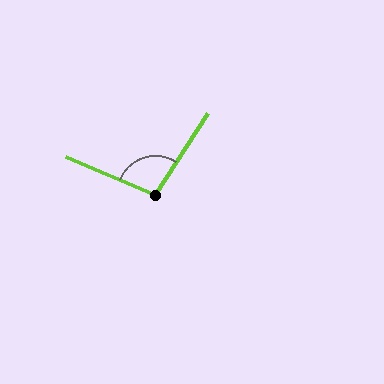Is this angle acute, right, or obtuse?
It is obtuse.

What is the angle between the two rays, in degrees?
Approximately 100 degrees.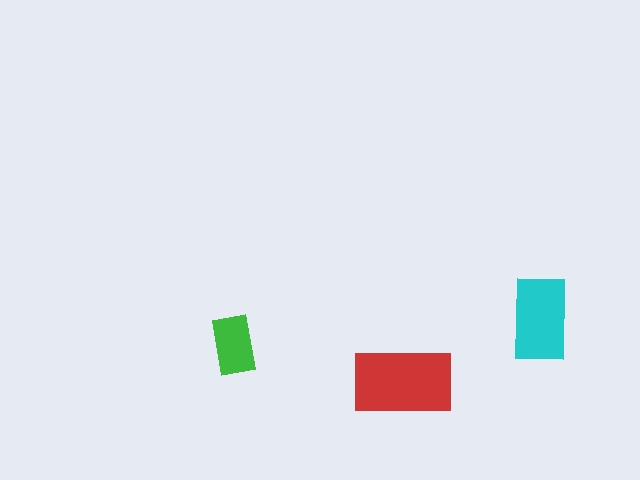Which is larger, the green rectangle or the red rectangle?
The red one.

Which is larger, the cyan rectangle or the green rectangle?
The cyan one.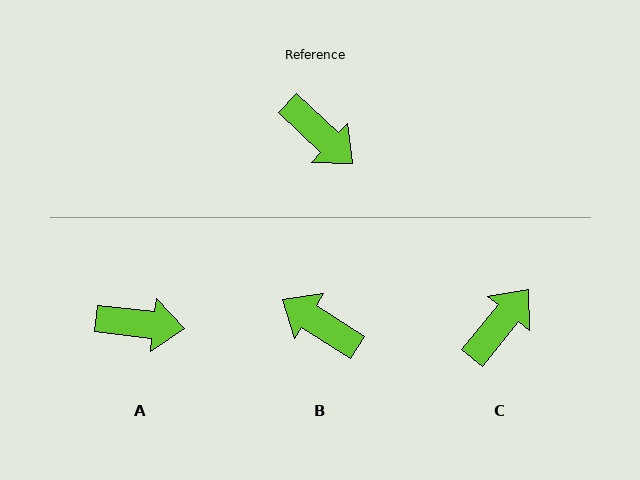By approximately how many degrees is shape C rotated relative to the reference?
Approximately 94 degrees counter-clockwise.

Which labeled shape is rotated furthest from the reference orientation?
B, about 170 degrees away.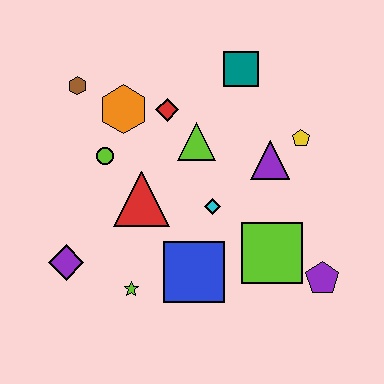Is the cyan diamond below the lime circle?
Yes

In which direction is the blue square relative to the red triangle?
The blue square is below the red triangle.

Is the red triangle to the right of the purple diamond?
Yes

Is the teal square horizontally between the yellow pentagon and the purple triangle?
No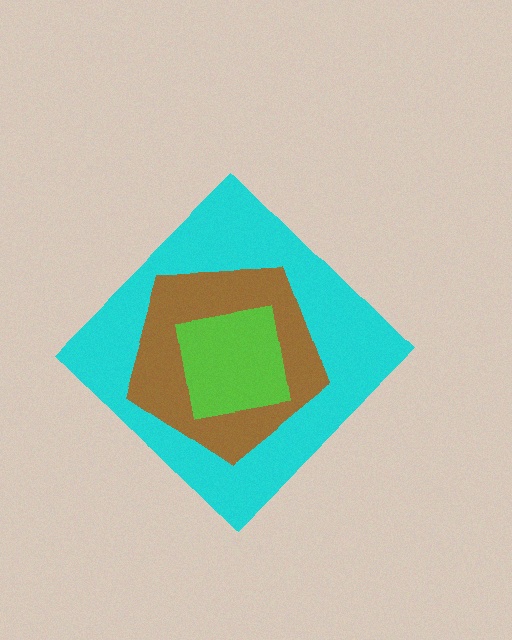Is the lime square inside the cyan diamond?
Yes.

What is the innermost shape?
The lime square.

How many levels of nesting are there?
3.